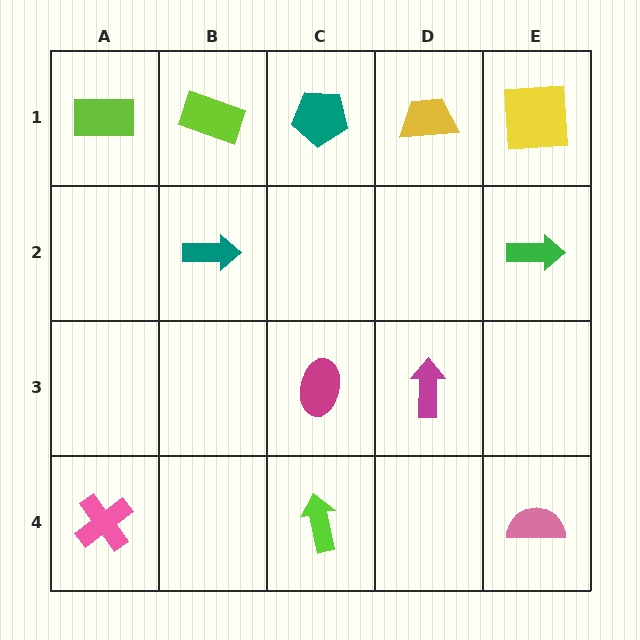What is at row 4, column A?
A pink cross.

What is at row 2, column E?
A green arrow.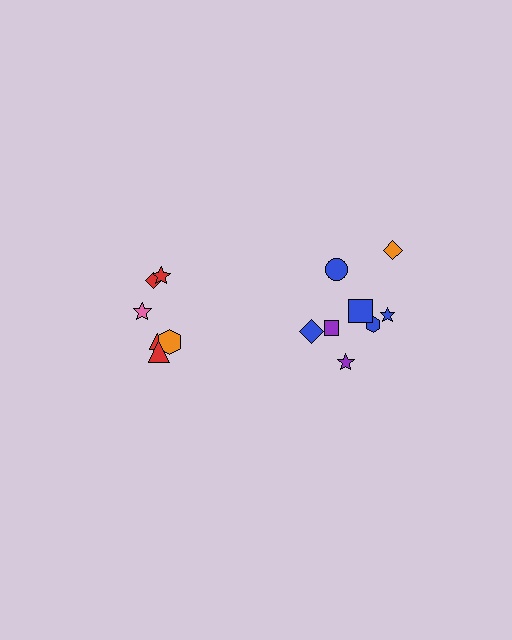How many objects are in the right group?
There are 8 objects.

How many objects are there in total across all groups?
There are 14 objects.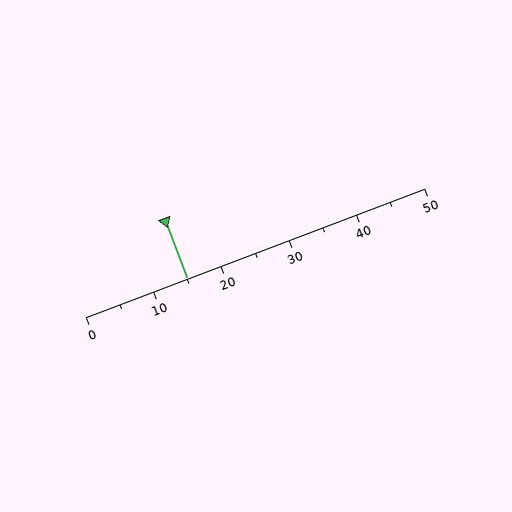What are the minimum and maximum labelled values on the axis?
The axis runs from 0 to 50.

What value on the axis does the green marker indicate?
The marker indicates approximately 15.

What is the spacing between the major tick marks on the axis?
The major ticks are spaced 10 apart.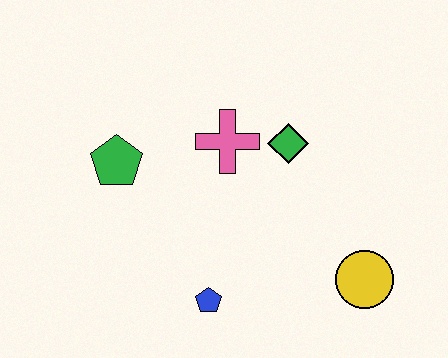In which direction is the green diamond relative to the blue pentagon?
The green diamond is above the blue pentagon.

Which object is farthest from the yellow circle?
The green pentagon is farthest from the yellow circle.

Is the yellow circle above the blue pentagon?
Yes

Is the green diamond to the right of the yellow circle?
No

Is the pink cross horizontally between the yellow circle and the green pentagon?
Yes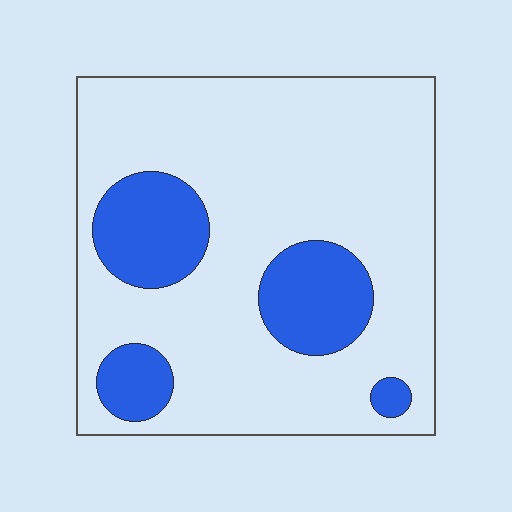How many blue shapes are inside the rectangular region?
4.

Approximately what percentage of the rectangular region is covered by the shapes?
Approximately 20%.